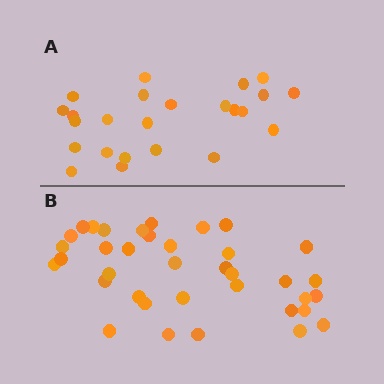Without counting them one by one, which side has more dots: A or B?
Region B (the bottom region) has more dots.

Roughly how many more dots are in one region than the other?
Region B has approximately 15 more dots than region A.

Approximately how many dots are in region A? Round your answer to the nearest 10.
About 20 dots. (The exact count is 24, which rounds to 20.)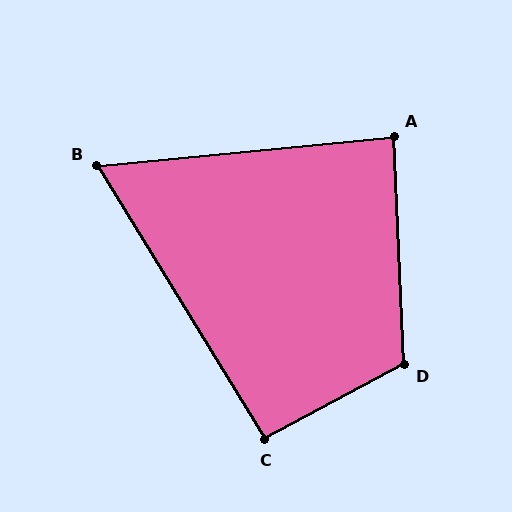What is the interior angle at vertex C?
Approximately 93 degrees (approximately right).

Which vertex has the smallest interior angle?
B, at approximately 64 degrees.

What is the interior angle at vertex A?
Approximately 87 degrees (approximately right).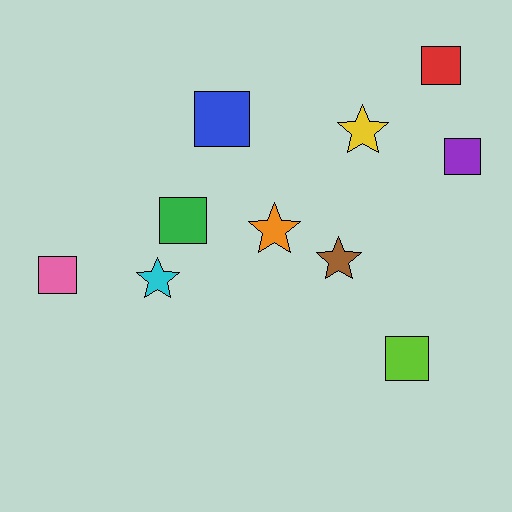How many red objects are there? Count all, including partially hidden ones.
There is 1 red object.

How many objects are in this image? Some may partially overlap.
There are 10 objects.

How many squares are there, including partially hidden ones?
There are 6 squares.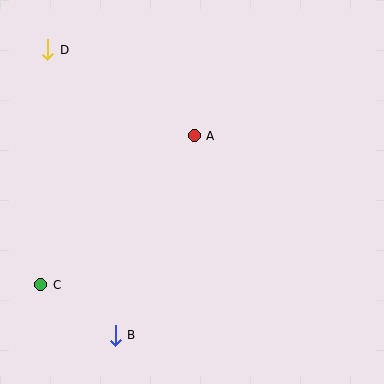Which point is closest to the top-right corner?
Point A is closest to the top-right corner.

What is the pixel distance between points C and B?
The distance between C and B is 90 pixels.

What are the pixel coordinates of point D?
Point D is at (48, 50).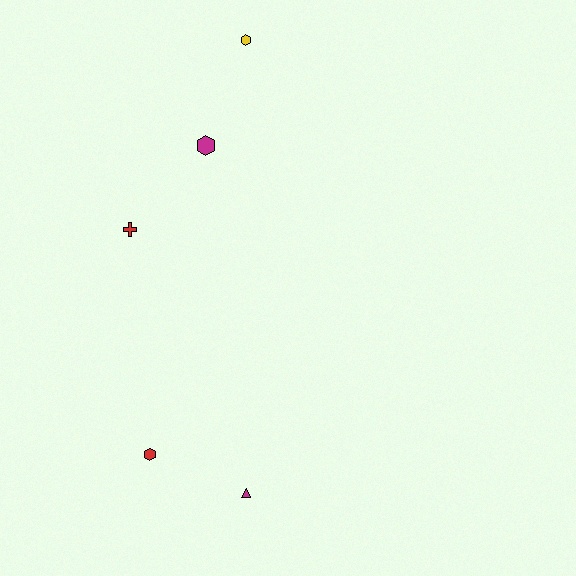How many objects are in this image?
There are 5 objects.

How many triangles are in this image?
There is 1 triangle.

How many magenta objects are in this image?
There are 2 magenta objects.